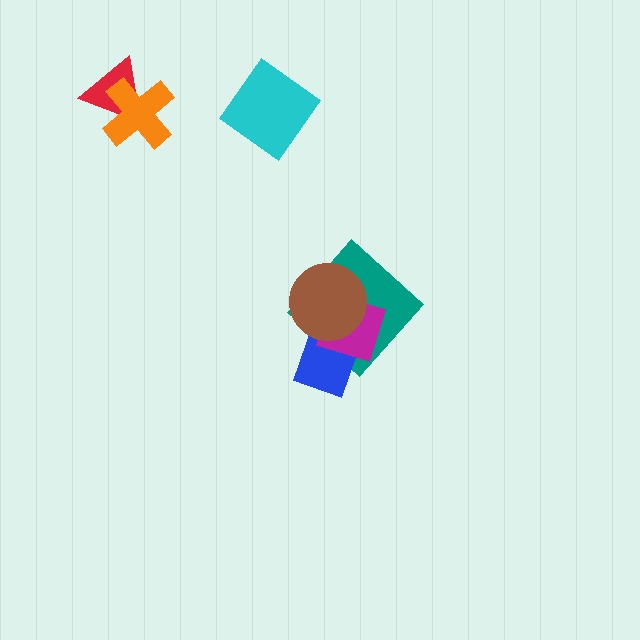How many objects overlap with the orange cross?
1 object overlaps with the orange cross.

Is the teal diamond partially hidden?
Yes, it is partially covered by another shape.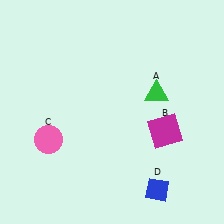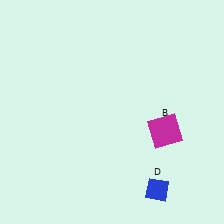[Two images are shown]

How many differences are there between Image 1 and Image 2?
There are 2 differences between the two images.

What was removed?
The pink circle (C), the green triangle (A) were removed in Image 2.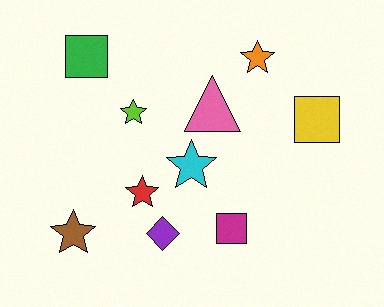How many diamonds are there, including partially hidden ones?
There is 1 diamond.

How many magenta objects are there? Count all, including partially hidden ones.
There is 1 magenta object.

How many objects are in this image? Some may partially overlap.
There are 10 objects.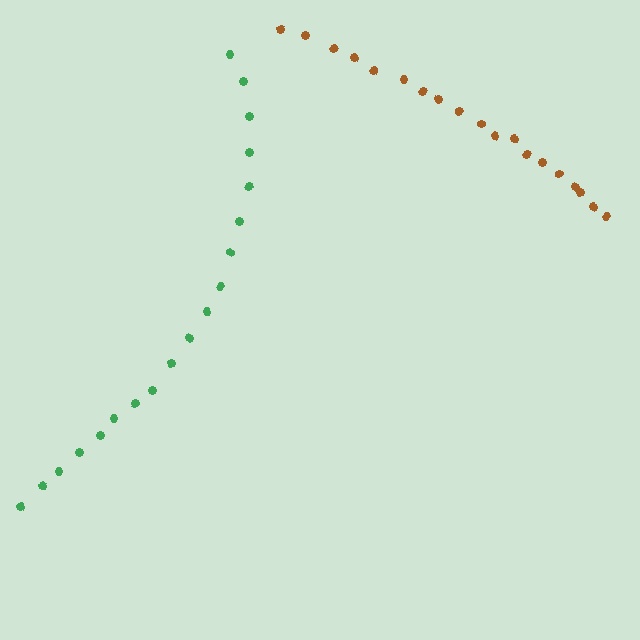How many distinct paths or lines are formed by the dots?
There are 2 distinct paths.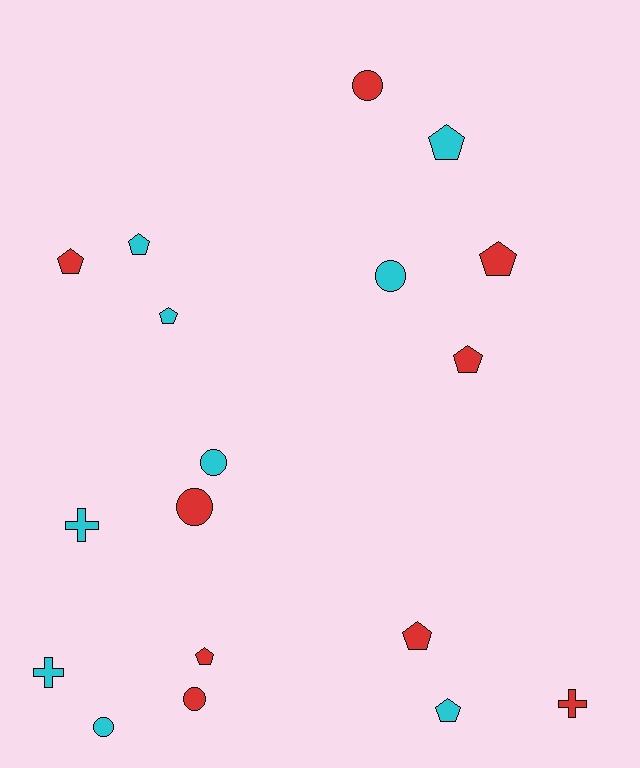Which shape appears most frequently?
Pentagon, with 9 objects.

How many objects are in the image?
There are 18 objects.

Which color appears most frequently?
Cyan, with 9 objects.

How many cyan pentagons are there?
There are 4 cyan pentagons.